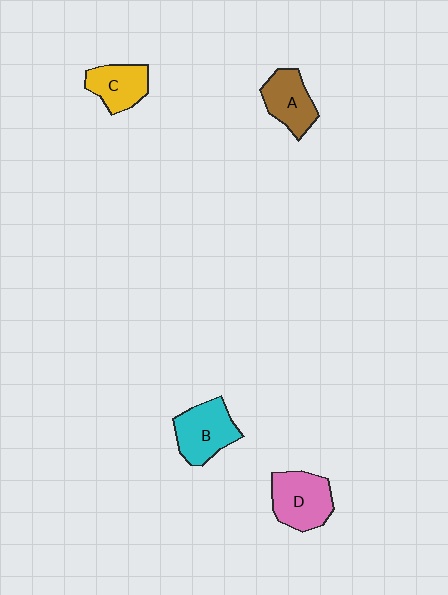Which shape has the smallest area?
Shape C (yellow).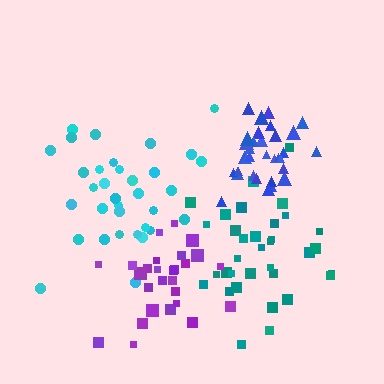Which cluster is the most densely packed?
Blue.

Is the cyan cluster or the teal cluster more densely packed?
Teal.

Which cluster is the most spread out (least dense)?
Purple.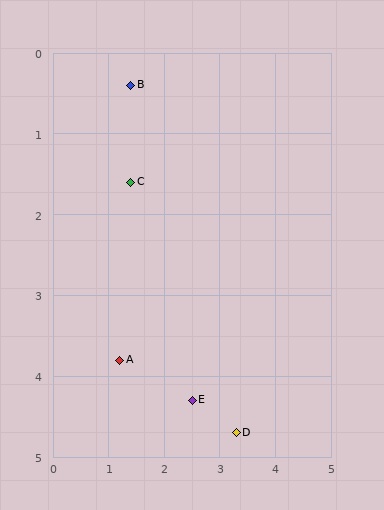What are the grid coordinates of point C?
Point C is at approximately (1.4, 1.6).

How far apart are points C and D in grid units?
Points C and D are about 3.6 grid units apart.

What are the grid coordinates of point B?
Point B is at approximately (1.4, 0.4).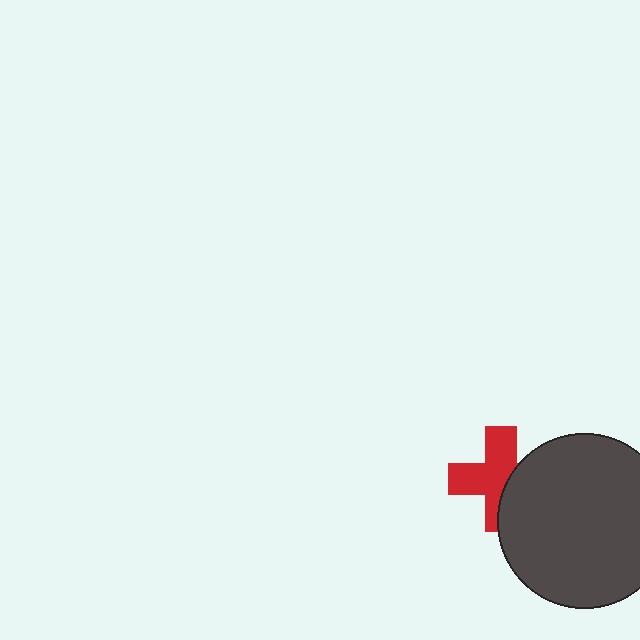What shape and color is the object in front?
The object in front is a dark gray circle.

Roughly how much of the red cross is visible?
About half of it is visible (roughly 63%).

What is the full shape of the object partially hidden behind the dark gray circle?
The partially hidden object is a red cross.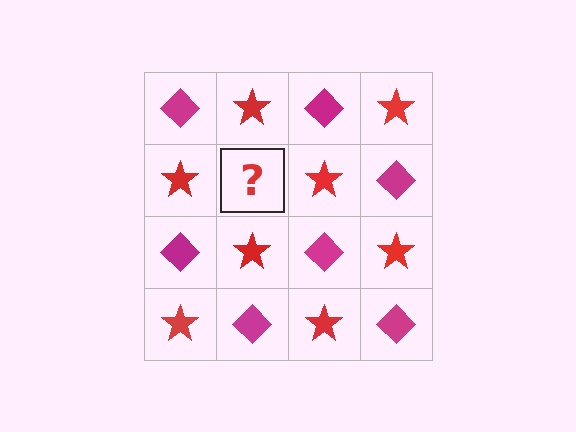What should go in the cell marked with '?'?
The missing cell should contain a magenta diamond.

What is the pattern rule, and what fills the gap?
The rule is that it alternates magenta diamond and red star in a checkerboard pattern. The gap should be filled with a magenta diamond.